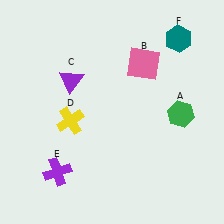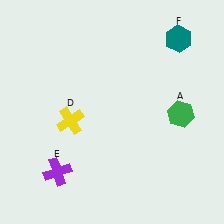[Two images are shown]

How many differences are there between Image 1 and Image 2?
There are 2 differences between the two images.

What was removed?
The purple triangle (C), the pink square (B) were removed in Image 2.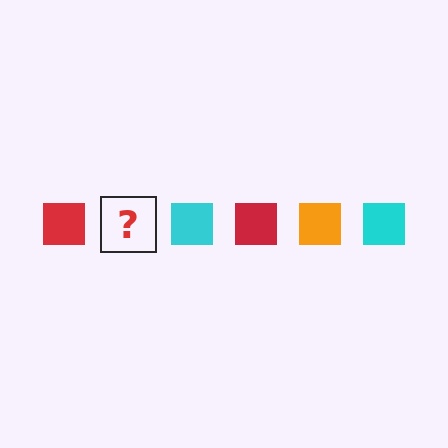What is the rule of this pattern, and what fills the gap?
The rule is that the pattern cycles through red, orange, cyan squares. The gap should be filled with an orange square.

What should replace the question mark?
The question mark should be replaced with an orange square.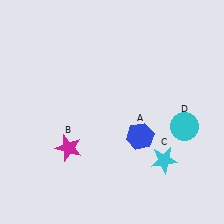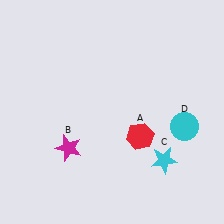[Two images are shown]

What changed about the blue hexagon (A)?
In Image 1, A is blue. In Image 2, it changed to red.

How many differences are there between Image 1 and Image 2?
There is 1 difference between the two images.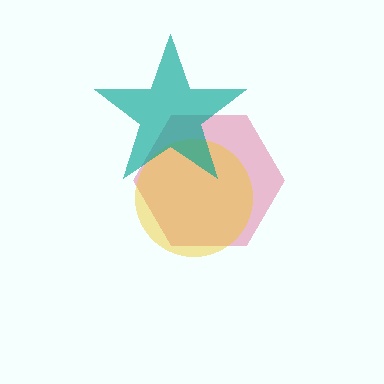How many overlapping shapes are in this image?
There are 3 overlapping shapes in the image.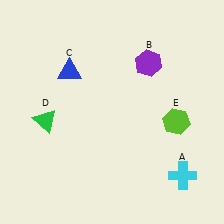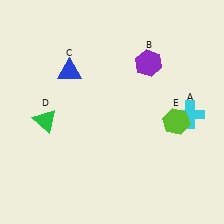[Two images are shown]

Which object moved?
The cyan cross (A) moved up.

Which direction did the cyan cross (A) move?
The cyan cross (A) moved up.